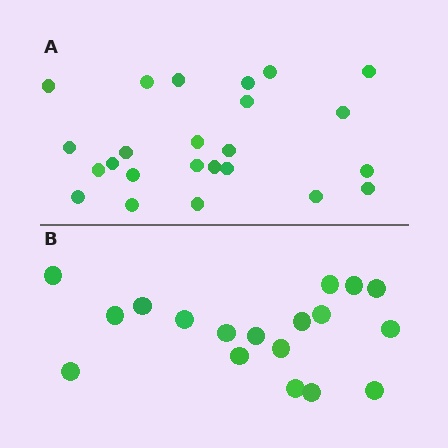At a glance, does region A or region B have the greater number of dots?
Region A (the top region) has more dots.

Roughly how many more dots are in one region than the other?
Region A has about 6 more dots than region B.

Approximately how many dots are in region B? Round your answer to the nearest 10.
About 20 dots. (The exact count is 18, which rounds to 20.)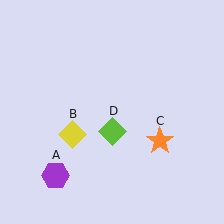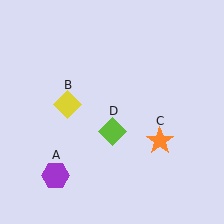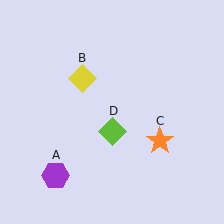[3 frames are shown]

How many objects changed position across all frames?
1 object changed position: yellow diamond (object B).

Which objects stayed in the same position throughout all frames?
Purple hexagon (object A) and orange star (object C) and lime diamond (object D) remained stationary.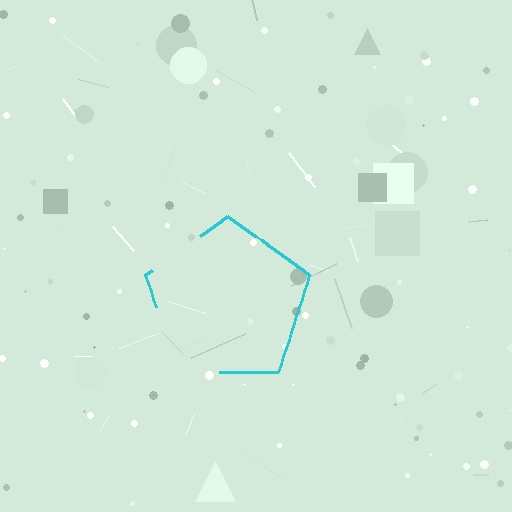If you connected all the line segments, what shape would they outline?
They would outline a pentagon.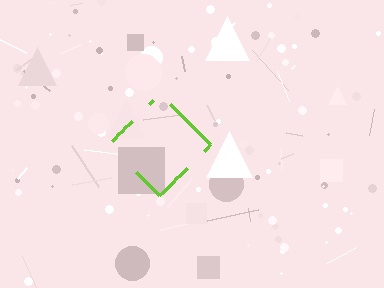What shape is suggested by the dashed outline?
The dashed outline suggests a diamond.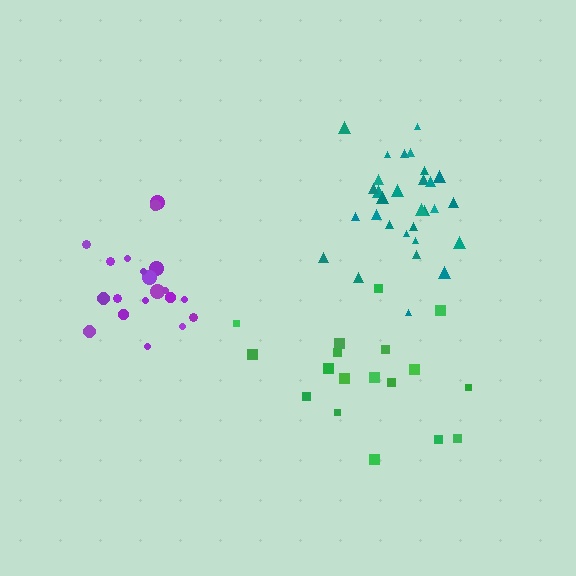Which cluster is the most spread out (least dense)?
Green.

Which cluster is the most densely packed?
Purple.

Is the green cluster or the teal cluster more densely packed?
Teal.